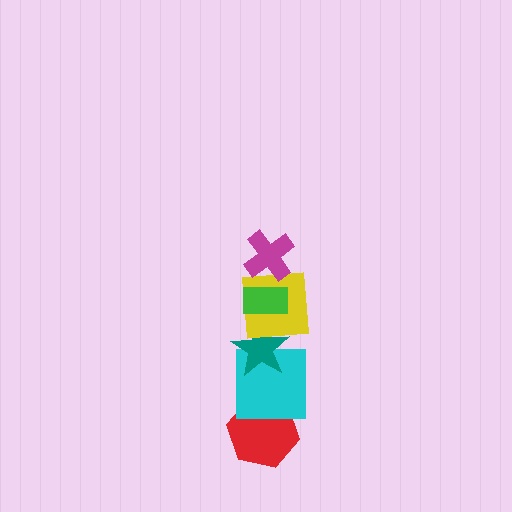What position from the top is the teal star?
The teal star is 4th from the top.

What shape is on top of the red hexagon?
The cyan square is on top of the red hexagon.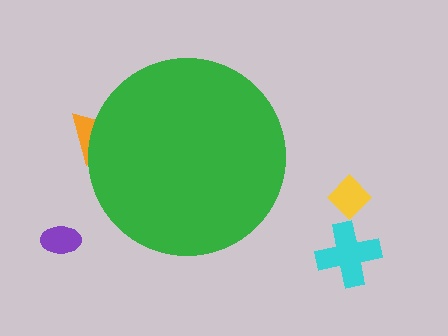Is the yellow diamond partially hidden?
No, the yellow diamond is fully visible.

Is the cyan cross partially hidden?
No, the cyan cross is fully visible.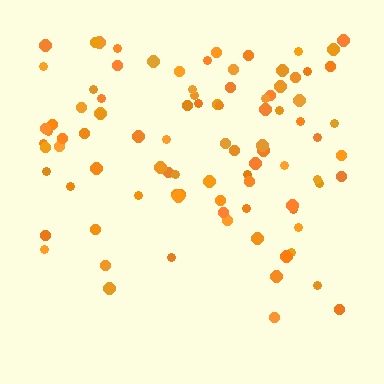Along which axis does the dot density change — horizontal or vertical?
Vertical.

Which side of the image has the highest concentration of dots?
The top.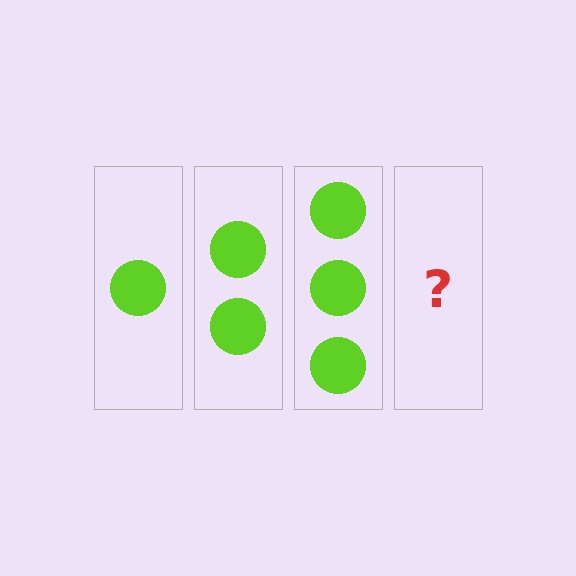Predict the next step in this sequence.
The next step is 4 circles.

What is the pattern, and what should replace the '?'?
The pattern is that each step adds one more circle. The '?' should be 4 circles.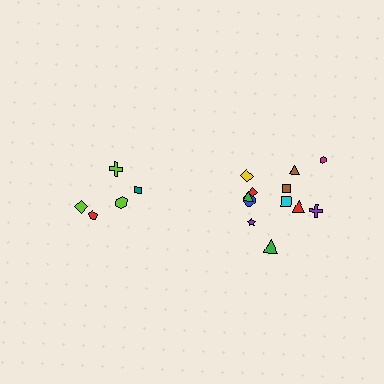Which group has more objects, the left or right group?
The right group.